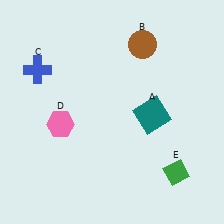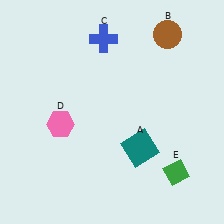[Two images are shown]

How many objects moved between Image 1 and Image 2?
3 objects moved between the two images.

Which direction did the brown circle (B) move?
The brown circle (B) moved right.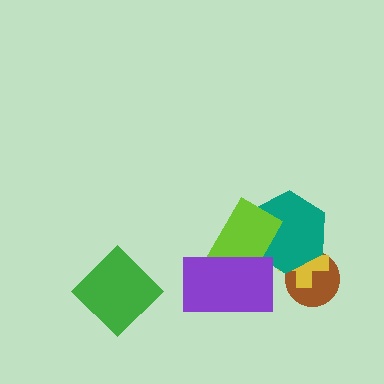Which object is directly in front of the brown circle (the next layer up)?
The yellow cross is directly in front of the brown circle.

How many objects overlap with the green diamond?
0 objects overlap with the green diamond.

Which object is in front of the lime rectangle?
The purple rectangle is in front of the lime rectangle.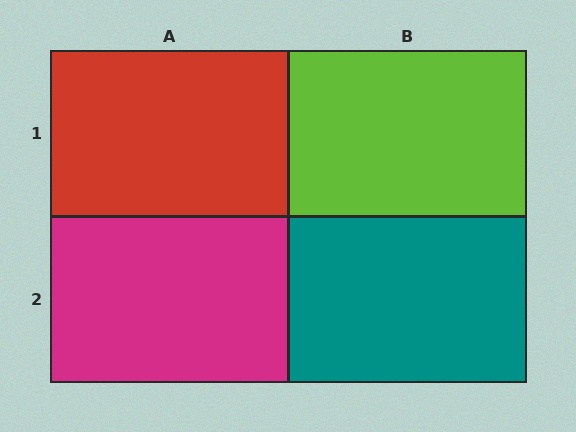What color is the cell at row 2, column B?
Teal.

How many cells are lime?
1 cell is lime.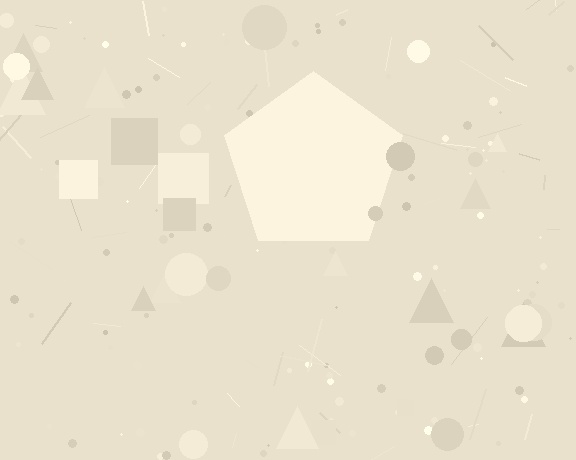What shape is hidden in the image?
A pentagon is hidden in the image.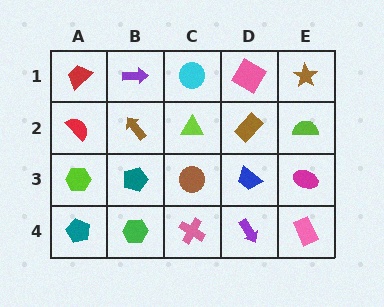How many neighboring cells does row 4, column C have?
3.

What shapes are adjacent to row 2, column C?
A cyan circle (row 1, column C), a brown circle (row 3, column C), a brown arrow (row 2, column B), a brown rectangle (row 2, column D).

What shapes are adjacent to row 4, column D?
A blue trapezoid (row 3, column D), a pink cross (row 4, column C), a pink rectangle (row 4, column E).